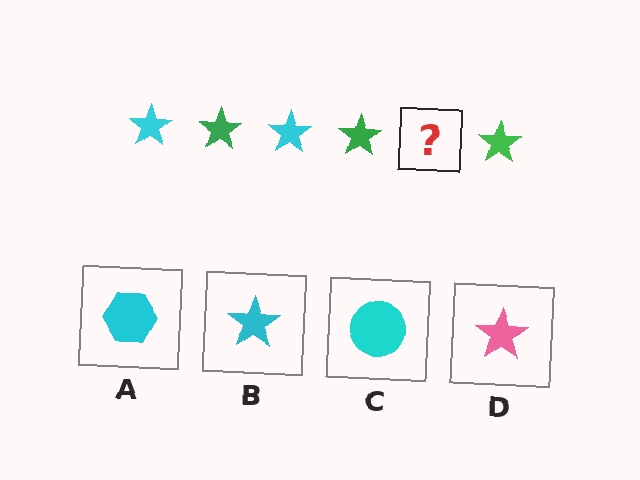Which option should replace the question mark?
Option B.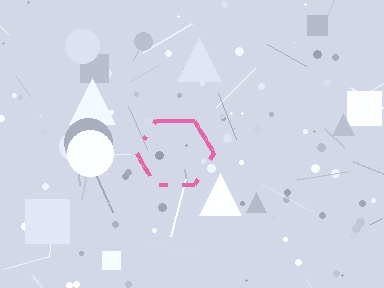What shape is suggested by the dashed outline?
The dashed outline suggests a hexagon.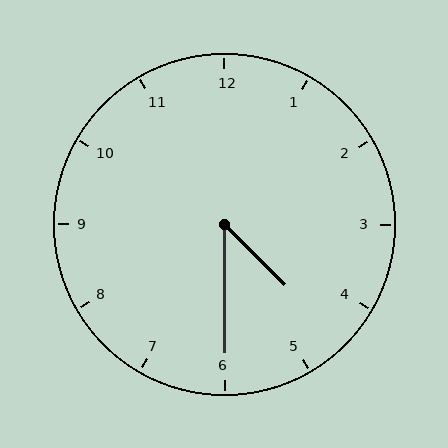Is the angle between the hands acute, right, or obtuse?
It is acute.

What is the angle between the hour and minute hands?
Approximately 45 degrees.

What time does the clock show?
4:30.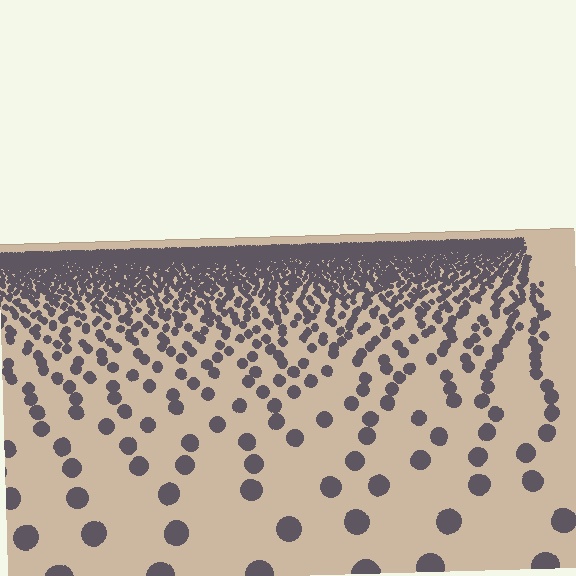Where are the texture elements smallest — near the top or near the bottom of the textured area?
Near the top.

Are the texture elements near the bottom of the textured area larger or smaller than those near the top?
Larger. Near the bottom, elements are closer to the viewer and appear at a bigger on-screen size.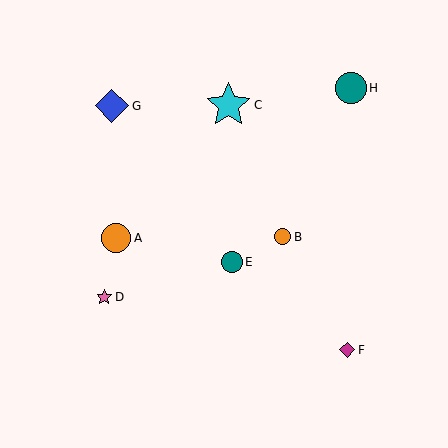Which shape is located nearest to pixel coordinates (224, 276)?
The teal circle (labeled E) at (232, 262) is nearest to that location.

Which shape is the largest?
The cyan star (labeled C) is the largest.